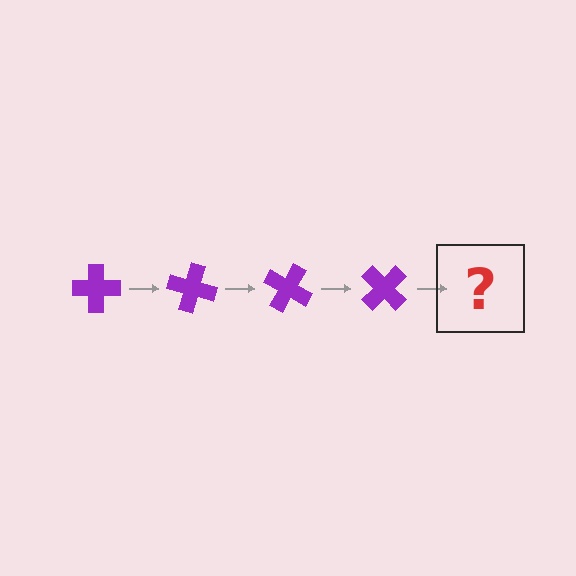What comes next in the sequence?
The next element should be a purple cross rotated 60 degrees.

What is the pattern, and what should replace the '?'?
The pattern is that the cross rotates 15 degrees each step. The '?' should be a purple cross rotated 60 degrees.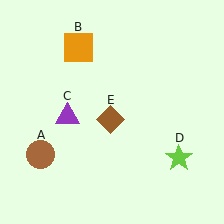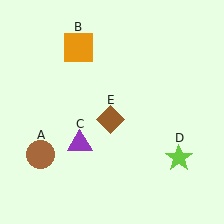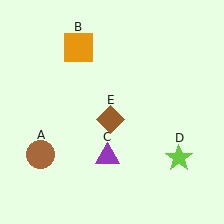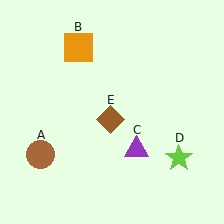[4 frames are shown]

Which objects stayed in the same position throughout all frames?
Brown circle (object A) and orange square (object B) and lime star (object D) and brown diamond (object E) remained stationary.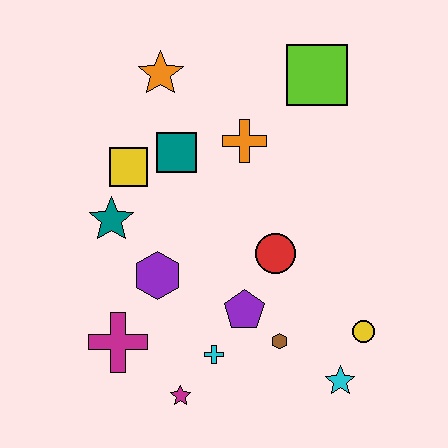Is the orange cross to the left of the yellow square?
No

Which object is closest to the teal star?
The yellow square is closest to the teal star.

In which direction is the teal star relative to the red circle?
The teal star is to the left of the red circle.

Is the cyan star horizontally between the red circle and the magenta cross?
No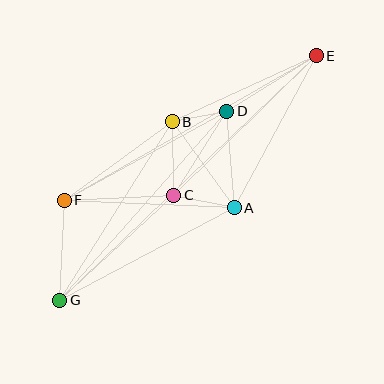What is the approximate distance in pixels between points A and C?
The distance between A and C is approximately 62 pixels.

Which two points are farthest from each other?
Points E and G are farthest from each other.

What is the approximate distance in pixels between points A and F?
The distance between A and F is approximately 170 pixels.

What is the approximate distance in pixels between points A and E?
The distance between A and E is approximately 173 pixels.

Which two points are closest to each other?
Points B and D are closest to each other.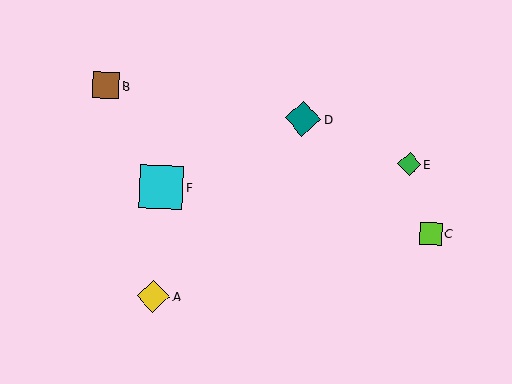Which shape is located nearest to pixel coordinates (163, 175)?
The cyan square (labeled F) at (161, 187) is nearest to that location.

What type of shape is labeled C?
Shape C is a lime square.